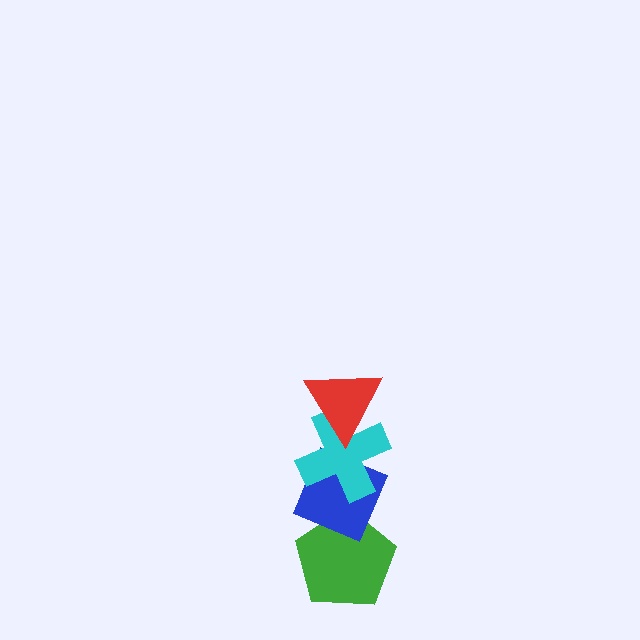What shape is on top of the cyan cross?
The red triangle is on top of the cyan cross.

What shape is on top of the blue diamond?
The cyan cross is on top of the blue diamond.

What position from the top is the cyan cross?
The cyan cross is 2nd from the top.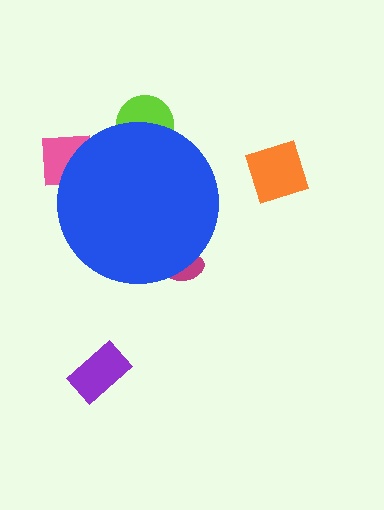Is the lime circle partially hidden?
Yes, the lime circle is partially hidden behind the blue circle.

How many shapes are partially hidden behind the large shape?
3 shapes are partially hidden.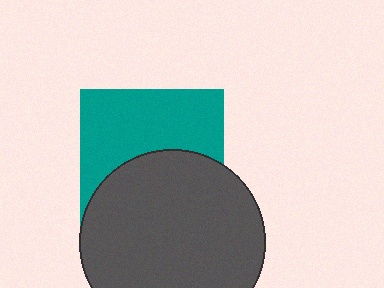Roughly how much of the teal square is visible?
About half of it is visible (roughly 51%).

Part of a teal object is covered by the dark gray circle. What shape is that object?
It is a square.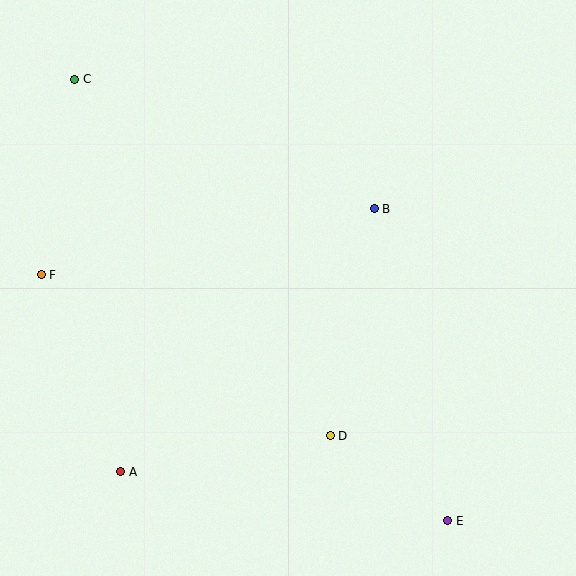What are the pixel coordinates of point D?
Point D is at (330, 436).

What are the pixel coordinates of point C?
Point C is at (75, 79).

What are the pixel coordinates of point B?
Point B is at (374, 209).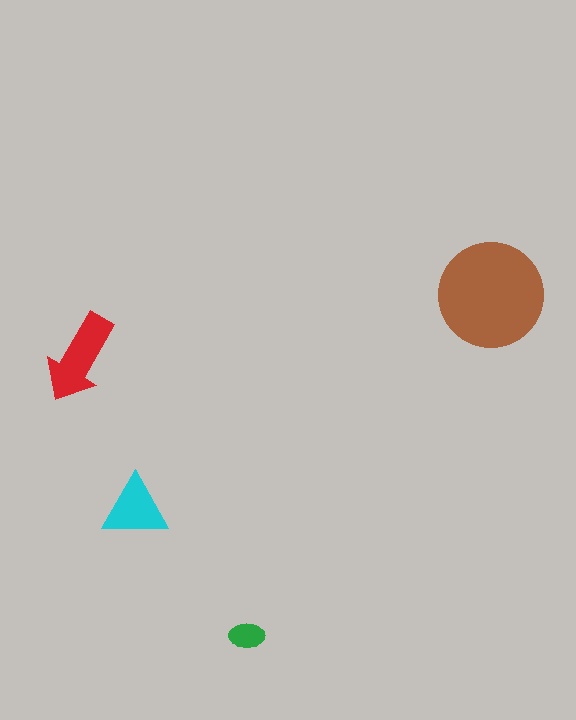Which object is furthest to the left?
The red arrow is leftmost.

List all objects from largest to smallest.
The brown circle, the red arrow, the cyan triangle, the green ellipse.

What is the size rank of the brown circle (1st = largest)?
1st.